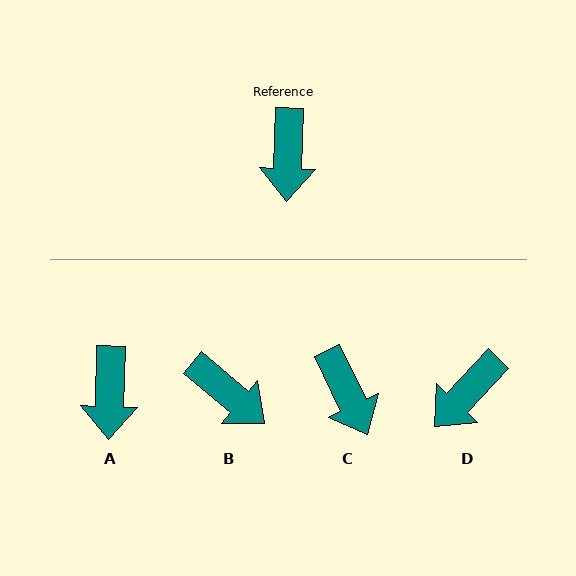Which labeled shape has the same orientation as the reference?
A.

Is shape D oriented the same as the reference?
No, it is off by about 41 degrees.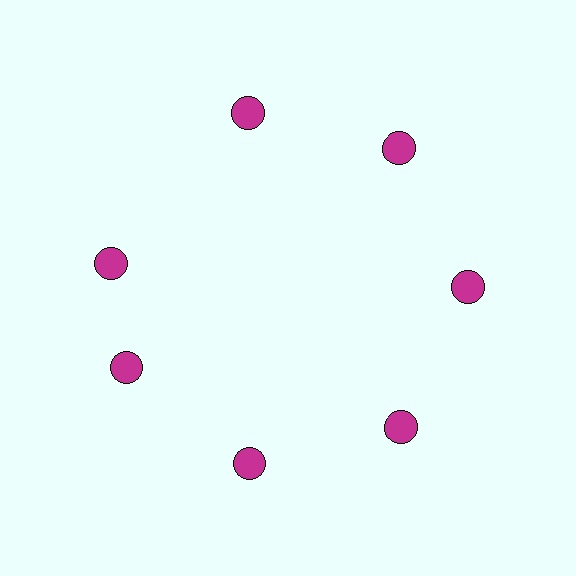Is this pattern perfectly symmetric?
No. The 7 magenta circles are arranged in a ring, but one element near the 10 o'clock position is rotated out of alignment along the ring, breaking the 7-fold rotational symmetry.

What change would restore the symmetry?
The symmetry would be restored by rotating it back into even spacing with its neighbors so that all 7 circles sit at equal angles and equal distance from the center.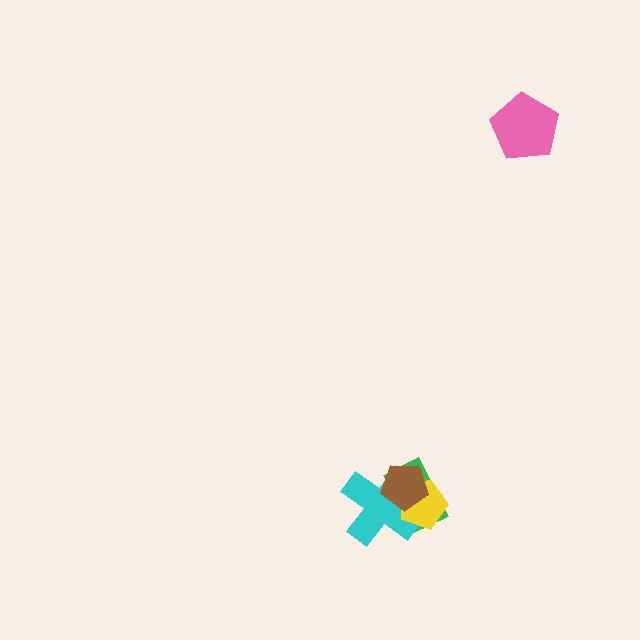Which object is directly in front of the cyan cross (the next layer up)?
The yellow pentagon is directly in front of the cyan cross.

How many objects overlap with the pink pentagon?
0 objects overlap with the pink pentagon.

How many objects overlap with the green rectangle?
3 objects overlap with the green rectangle.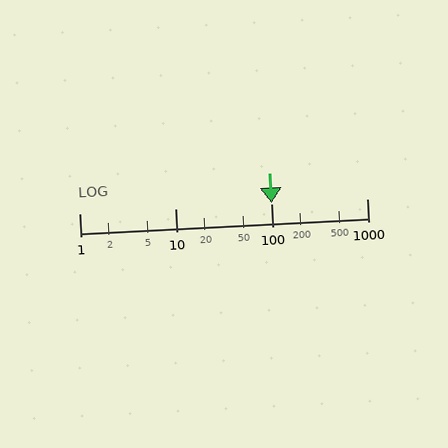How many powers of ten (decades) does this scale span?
The scale spans 3 decades, from 1 to 1000.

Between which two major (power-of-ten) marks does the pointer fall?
The pointer is between 100 and 1000.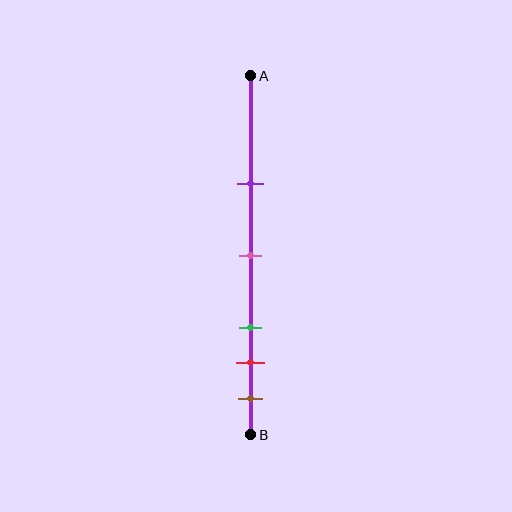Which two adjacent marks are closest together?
The red and brown marks are the closest adjacent pair.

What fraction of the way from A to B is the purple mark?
The purple mark is approximately 30% (0.3) of the way from A to B.